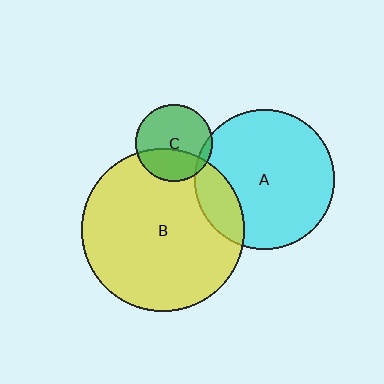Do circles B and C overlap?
Yes.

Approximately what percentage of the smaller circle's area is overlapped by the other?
Approximately 35%.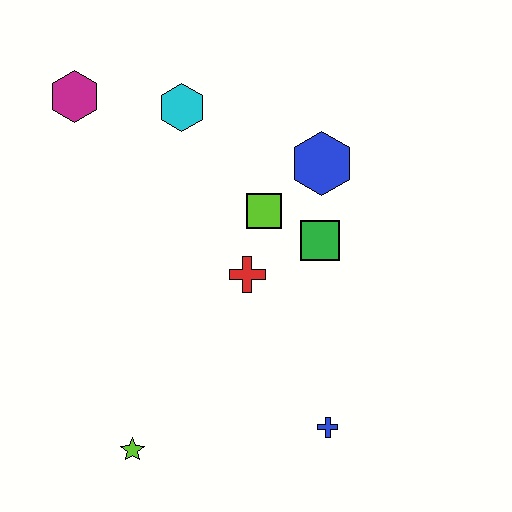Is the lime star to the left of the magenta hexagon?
No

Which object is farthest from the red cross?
The magenta hexagon is farthest from the red cross.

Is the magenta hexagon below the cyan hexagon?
No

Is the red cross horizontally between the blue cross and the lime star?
Yes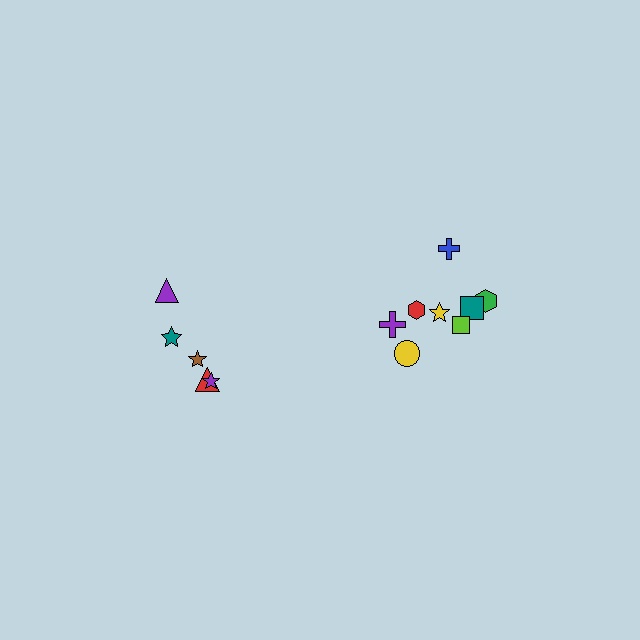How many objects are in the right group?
There are 8 objects.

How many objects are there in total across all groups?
There are 13 objects.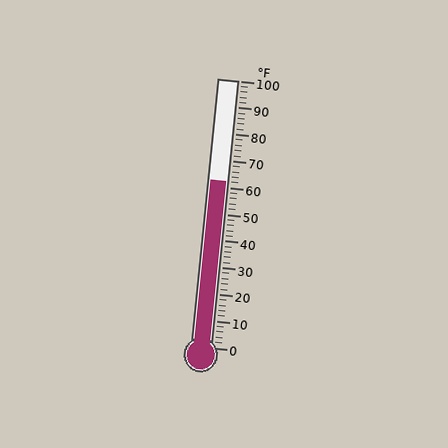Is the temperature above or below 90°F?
The temperature is below 90°F.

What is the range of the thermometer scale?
The thermometer scale ranges from 0°F to 100°F.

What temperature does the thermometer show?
The thermometer shows approximately 62°F.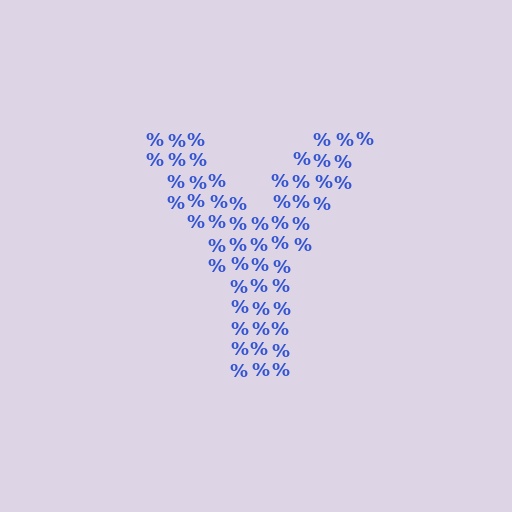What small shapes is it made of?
It is made of small percent signs.